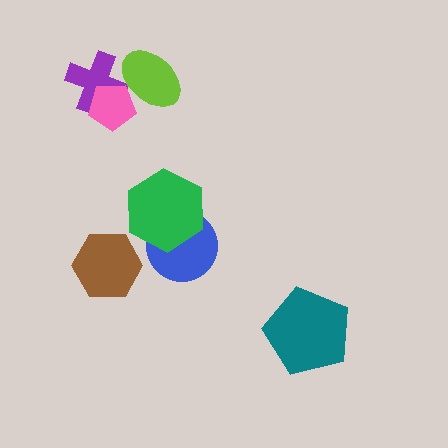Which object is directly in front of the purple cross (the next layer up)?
The pink pentagon is directly in front of the purple cross.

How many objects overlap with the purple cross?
2 objects overlap with the purple cross.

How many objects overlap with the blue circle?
1 object overlaps with the blue circle.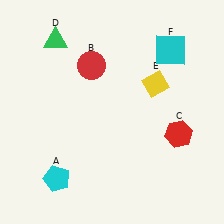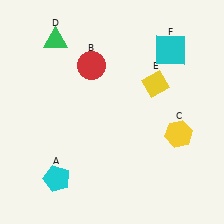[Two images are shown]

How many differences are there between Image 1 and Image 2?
There is 1 difference between the two images.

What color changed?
The hexagon (C) changed from red in Image 1 to yellow in Image 2.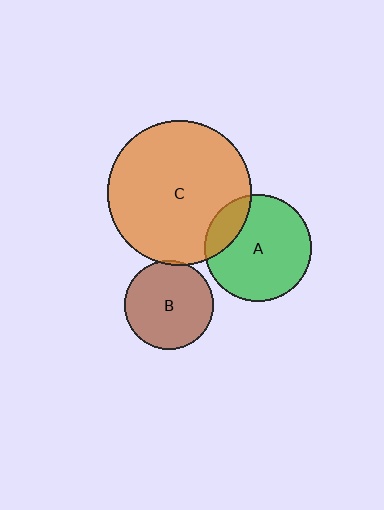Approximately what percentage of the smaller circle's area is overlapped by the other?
Approximately 20%.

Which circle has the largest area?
Circle C (orange).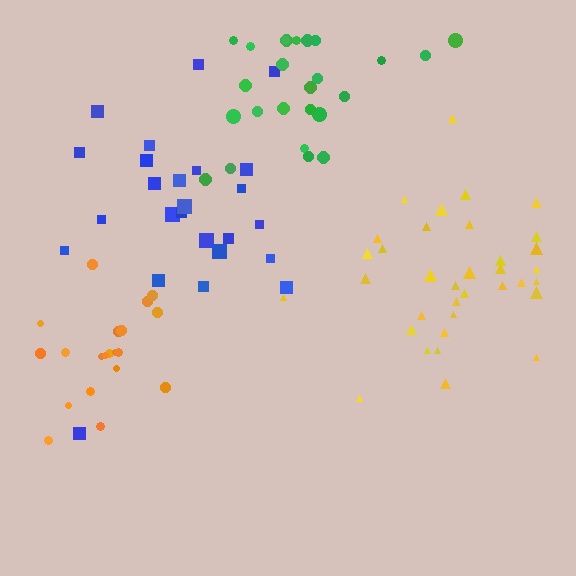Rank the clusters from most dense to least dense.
orange, yellow, blue, green.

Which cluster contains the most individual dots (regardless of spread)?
Yellow (35).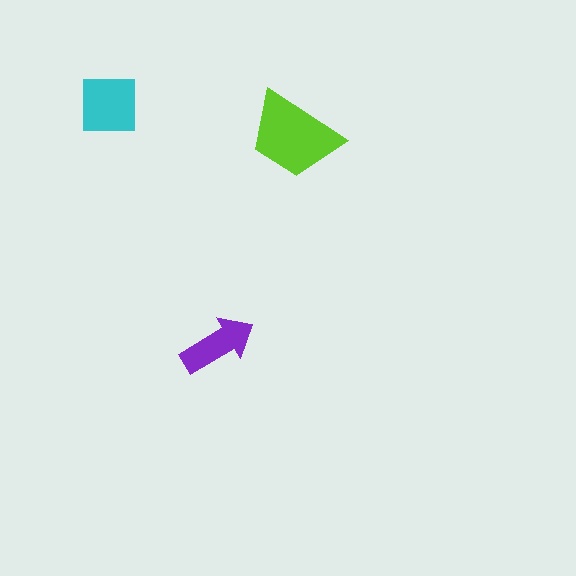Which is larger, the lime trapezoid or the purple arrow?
The lime trapezoid.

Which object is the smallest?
The purple arrow.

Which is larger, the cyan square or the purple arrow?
The cyan square.